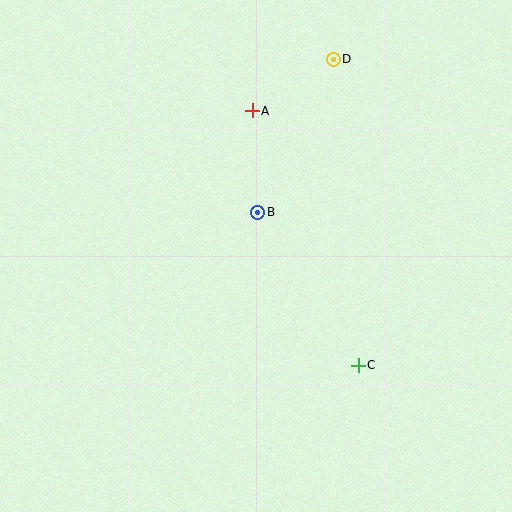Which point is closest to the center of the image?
Point B at (258, 212) is closest to the center.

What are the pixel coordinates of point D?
Point D is at (333, 59).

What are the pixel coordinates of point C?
Point C is at (358, 365).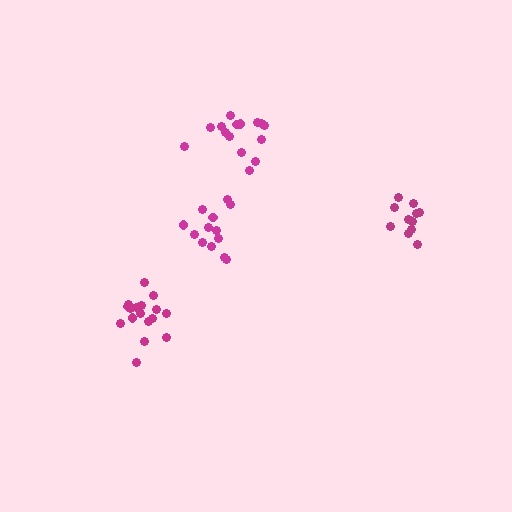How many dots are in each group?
Group 1: 17 dots, Group 2: 13 dots, Group 3: 15 dots, Group 4: 11 dots (56 total).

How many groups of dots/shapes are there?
There are 4 groups.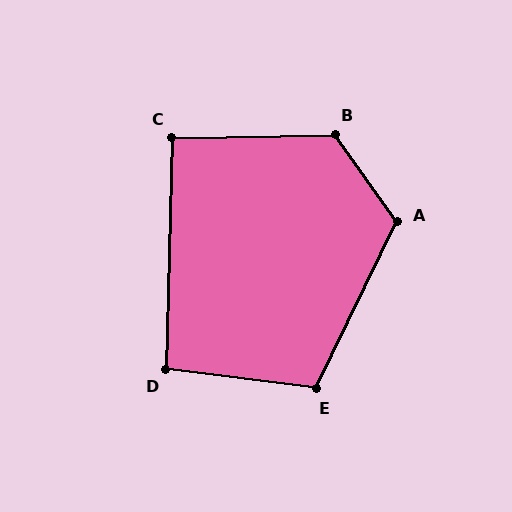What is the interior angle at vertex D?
Approximately 96 degrees (obtuse).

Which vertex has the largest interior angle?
B, at approximately 124 degrees.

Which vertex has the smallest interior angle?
C, at approximately 93 degrees.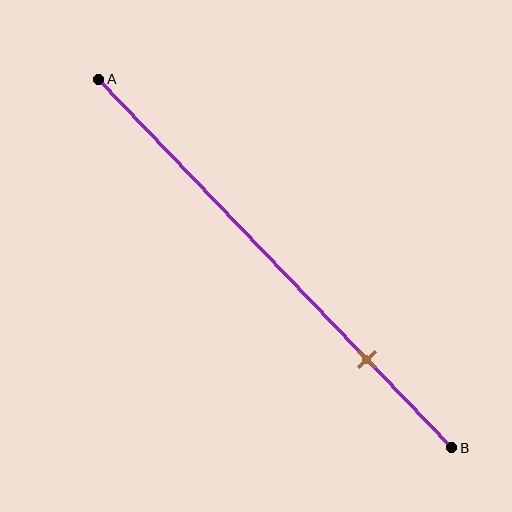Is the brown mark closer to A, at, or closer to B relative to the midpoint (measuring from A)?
The brown mark is closer to point B than the midpoint of segment AB.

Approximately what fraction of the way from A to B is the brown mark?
The brown mark is approximately 75% of the way from A to B.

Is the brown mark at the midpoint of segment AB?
No, the mark is at about 75% from A, not at the 50% midpoint.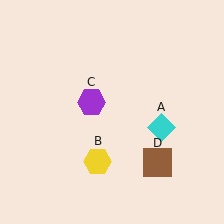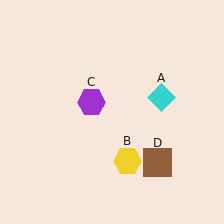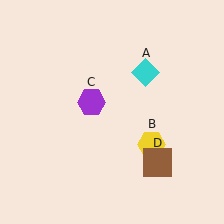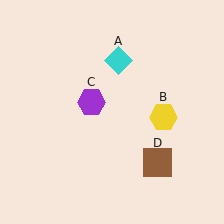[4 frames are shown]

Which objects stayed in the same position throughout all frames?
Purple hexagon (object C) and brown square (object D) remained stationary.